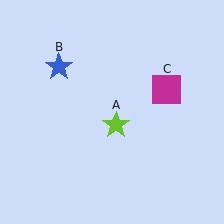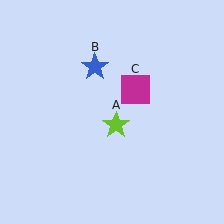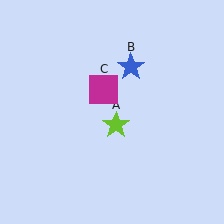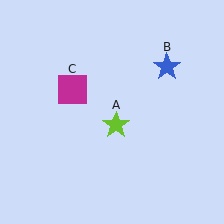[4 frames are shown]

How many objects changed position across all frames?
2 objects changed position: blue star (object B), magenta square (object C).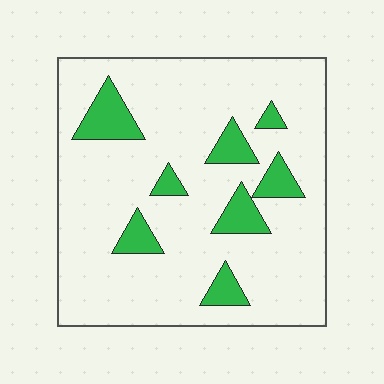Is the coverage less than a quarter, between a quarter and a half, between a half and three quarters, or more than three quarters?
Less than a quarter.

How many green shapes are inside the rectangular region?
8.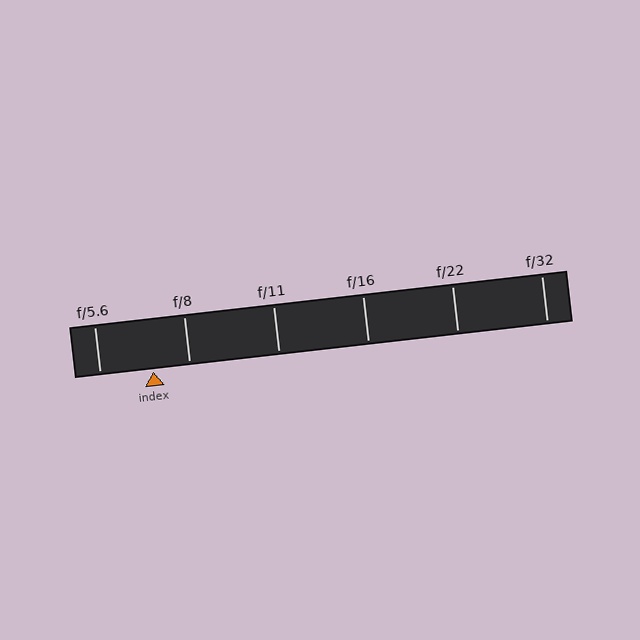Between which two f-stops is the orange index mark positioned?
The index mark is between f/5.6 and f/8.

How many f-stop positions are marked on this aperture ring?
There are 6 f-stop positions marked.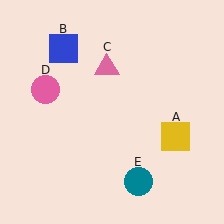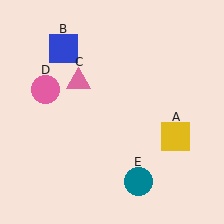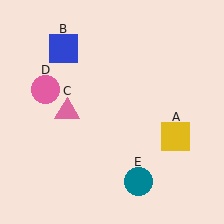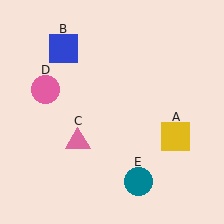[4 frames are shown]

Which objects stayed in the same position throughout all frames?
Yellow square (object A) and blue square (object B) and pink circle (object D) and teal circle (object E) remained stationary.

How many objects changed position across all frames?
1 object changed position: pink triangle (object C).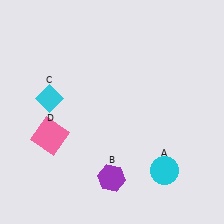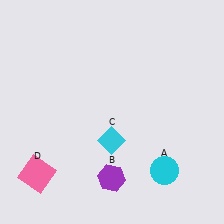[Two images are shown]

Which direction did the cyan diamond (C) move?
The cyan diamond (C) moved right.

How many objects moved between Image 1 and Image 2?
2 objects moved between the two images.